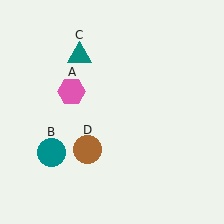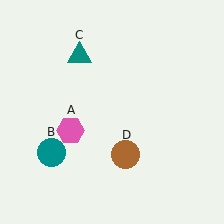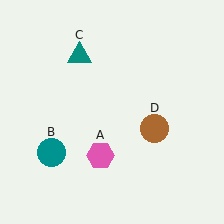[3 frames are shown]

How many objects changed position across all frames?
2 objects changed position: pink hexagon (object A), brown circle (object D).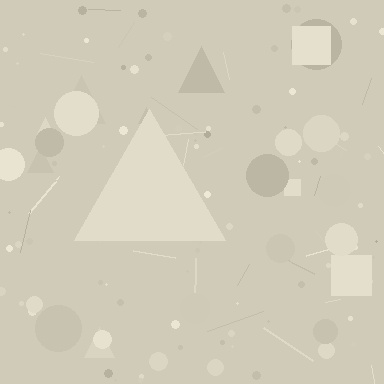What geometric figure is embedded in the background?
A triangle is embedded in the background.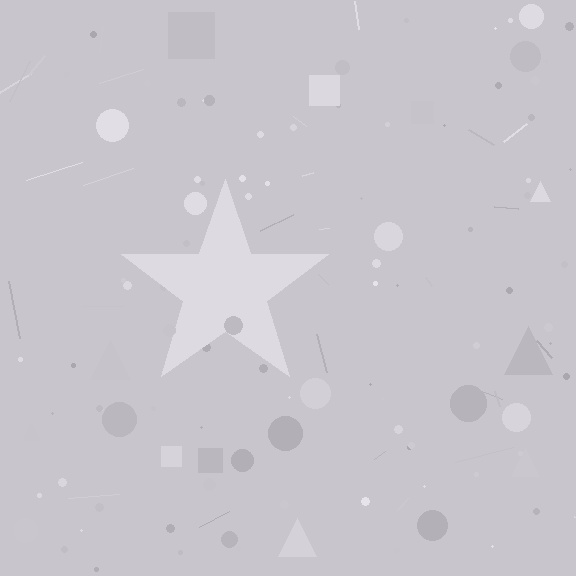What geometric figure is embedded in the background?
A star is embedded in the background.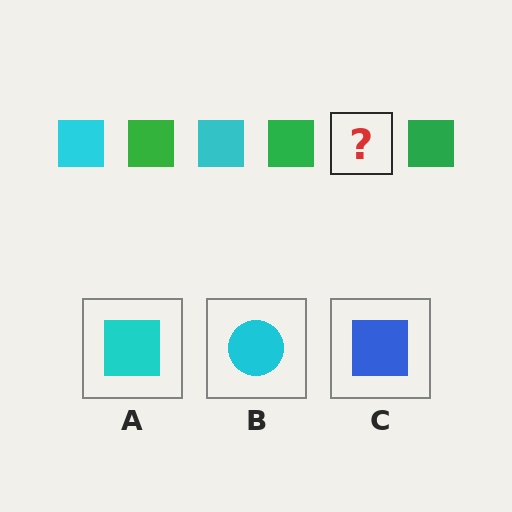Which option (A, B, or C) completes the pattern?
A.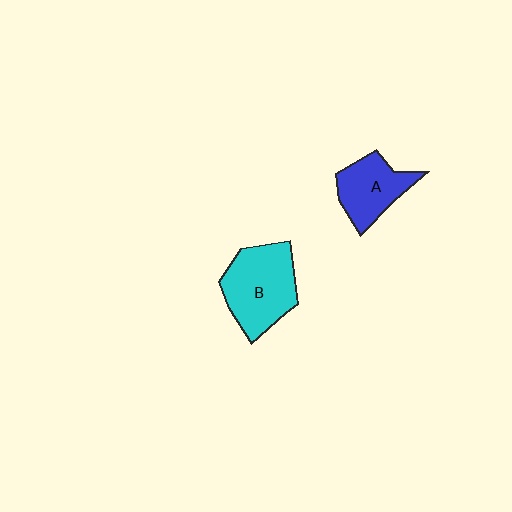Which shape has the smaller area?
Shape A (blue).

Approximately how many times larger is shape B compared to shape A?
Approximately 1.4 times.